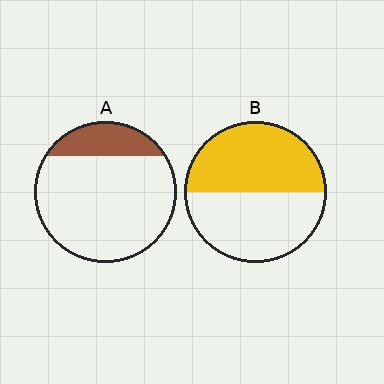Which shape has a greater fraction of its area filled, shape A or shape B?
Shape B.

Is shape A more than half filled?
No.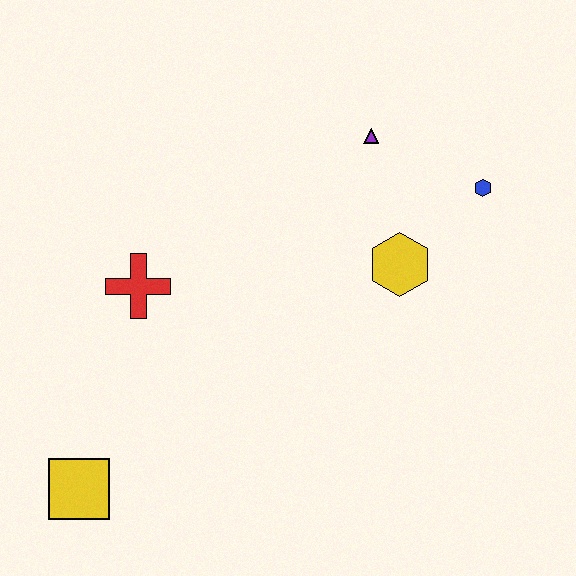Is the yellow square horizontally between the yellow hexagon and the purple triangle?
No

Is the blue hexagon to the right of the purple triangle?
Yes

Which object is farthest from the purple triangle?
The yellow square is farthest from the purple triangle.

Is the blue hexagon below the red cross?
No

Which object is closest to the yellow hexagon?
The blue hexagon is closest to the yellow hexagon.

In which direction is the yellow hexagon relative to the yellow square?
The yellow hexagon is to the right of the yellow square.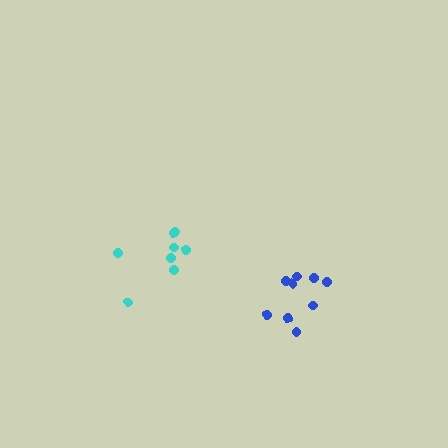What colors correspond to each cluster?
The clusters are colored: cyan, blue.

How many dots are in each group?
Group 1: 8 dots, Group 2: 9 dots (17 total).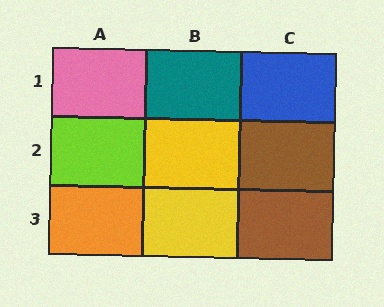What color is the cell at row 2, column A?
Lime.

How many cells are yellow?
2 cells are yellow.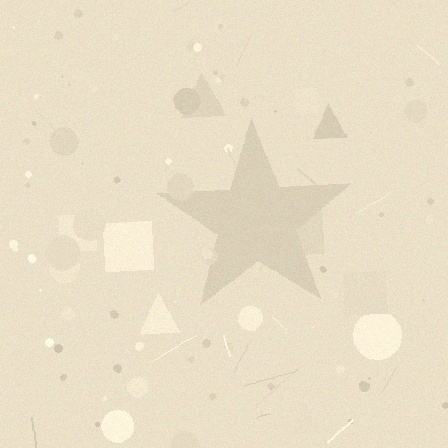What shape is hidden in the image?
A star is hidden in the image.